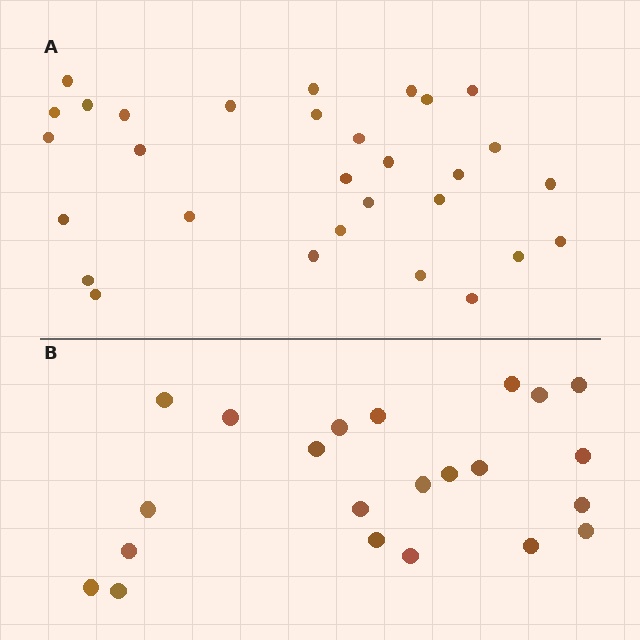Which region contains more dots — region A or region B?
Region A (the top region) has more dots.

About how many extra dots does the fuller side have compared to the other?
Region A has roughly 8 or so more dots than region B.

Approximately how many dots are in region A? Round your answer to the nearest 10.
About 30 dots.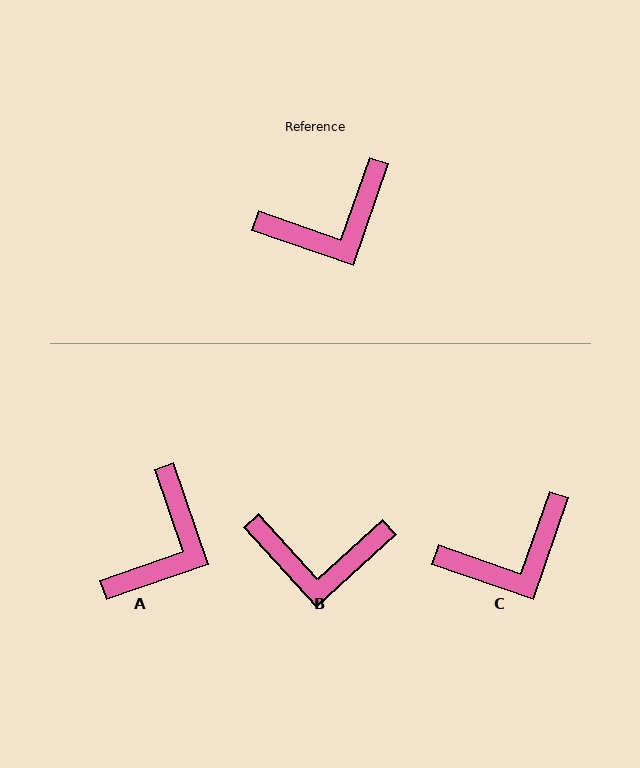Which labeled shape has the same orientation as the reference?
C.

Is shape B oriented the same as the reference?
No, it is off by about 28 degrees.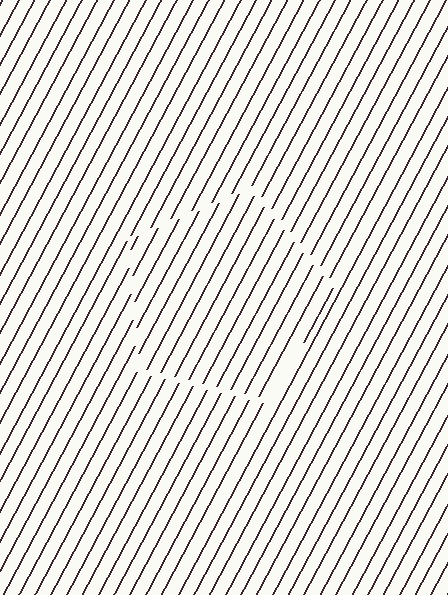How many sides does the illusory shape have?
5 sides — the line-ends trace a pentagon.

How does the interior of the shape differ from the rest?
The interior of the shape contains the same grating, shifted by half a period — the contour is defined by the phase discontinuity where line-ends from the inner and outer gratings abut.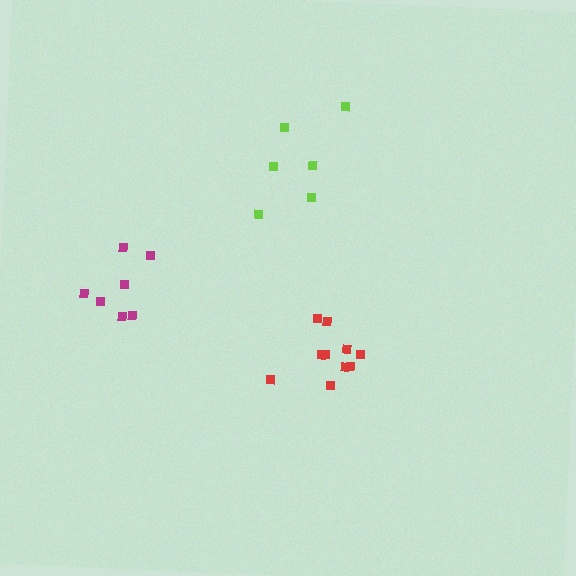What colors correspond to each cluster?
The clusters are colored: lime, red, magenta.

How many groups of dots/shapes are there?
There are 3 groups.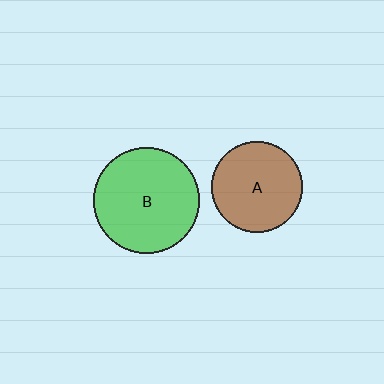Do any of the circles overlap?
No, none of the circles overlap.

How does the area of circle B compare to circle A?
Approximately 1.4 times.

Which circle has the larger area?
Circle B (green).